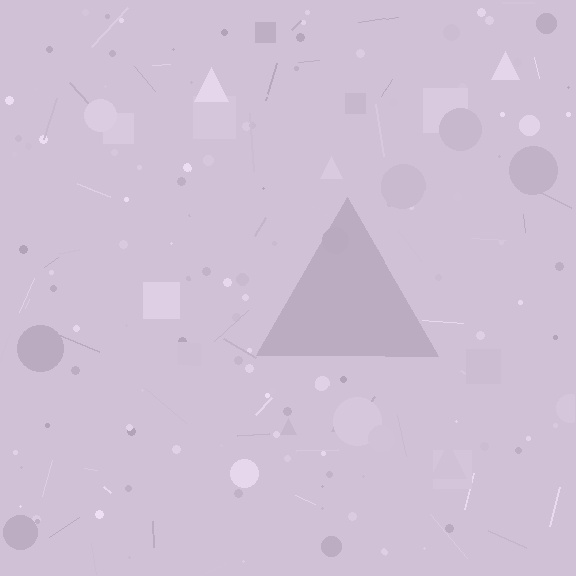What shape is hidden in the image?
A triangle is hidden in the image.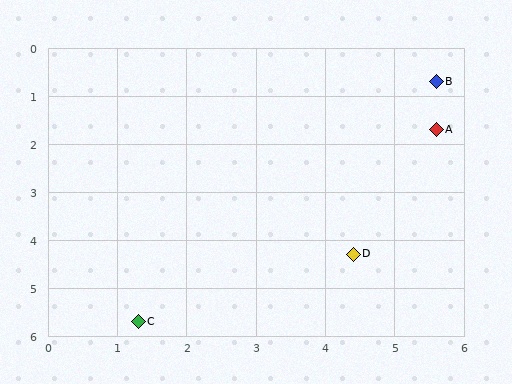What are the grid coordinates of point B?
Point B is at approximately (5.6, 0.7).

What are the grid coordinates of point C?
Point C is at approximately (1.3, 5.7).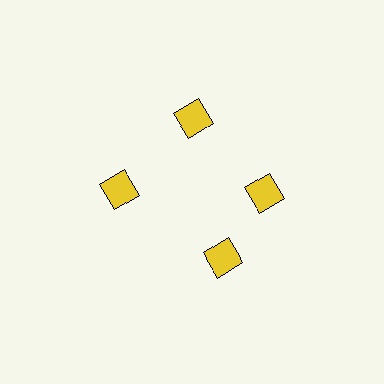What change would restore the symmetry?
The symmetry would be restored by rotating it back into even spacing with its neighbors so that all 4 squares sit at equal angles and equal distance from the center.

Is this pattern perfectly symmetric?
No. The 4 yellow squares are arranged in a ring, but one element near the 6 o'clock position is rotated out of alignment along the ring, breaking the 4-fold rotational symmetry.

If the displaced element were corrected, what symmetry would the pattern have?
It would have 4-fold rotational symmetry — the pattern would map onto itself every 90 degrees.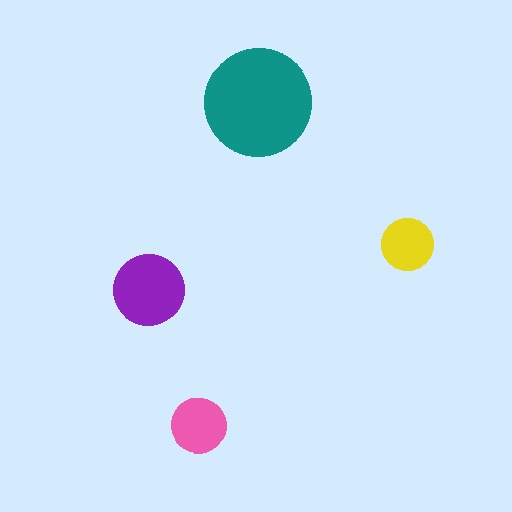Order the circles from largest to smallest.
the teal one, the purple one, the pink one, the yellow one.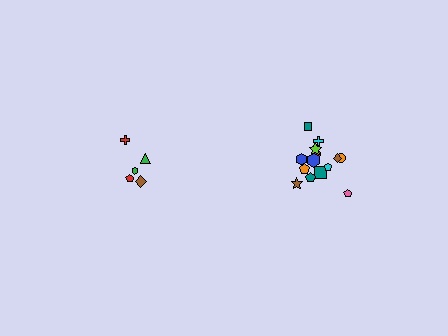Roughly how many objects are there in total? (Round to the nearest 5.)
Roughly 20 objects in total.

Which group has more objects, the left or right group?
The right group.